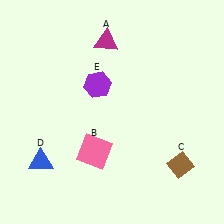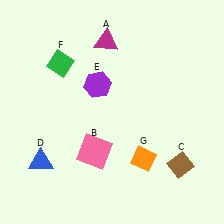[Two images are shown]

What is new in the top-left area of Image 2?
A green diamond (F) was added in the top-left area of Image 2.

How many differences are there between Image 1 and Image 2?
There are 2 differences between the two images.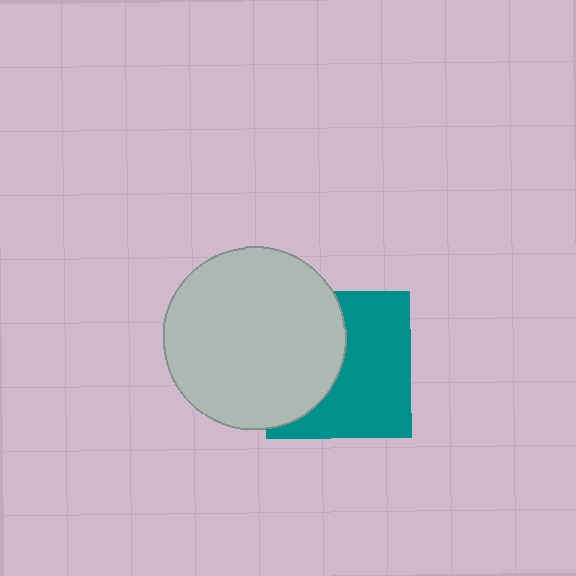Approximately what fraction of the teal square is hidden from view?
Roughly 44% of the teal square is hidden behind the light gray circle.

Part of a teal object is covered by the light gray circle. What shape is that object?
It is a square.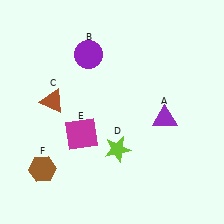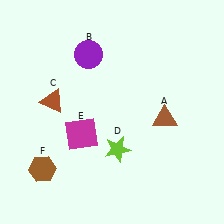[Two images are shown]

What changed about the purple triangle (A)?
In Image 1, A is purple. In Image 2, it changed to brown.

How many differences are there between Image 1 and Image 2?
There is 1 difference between the two images.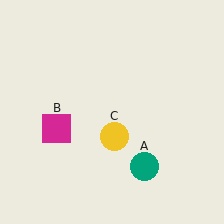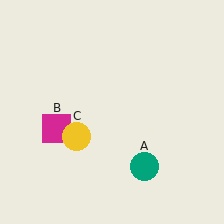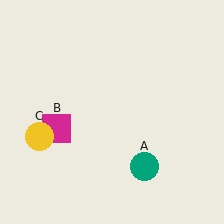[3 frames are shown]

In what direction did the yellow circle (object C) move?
The yellow circle (object C) moved left.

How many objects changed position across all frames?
1 object changed position: yellow circle (object C).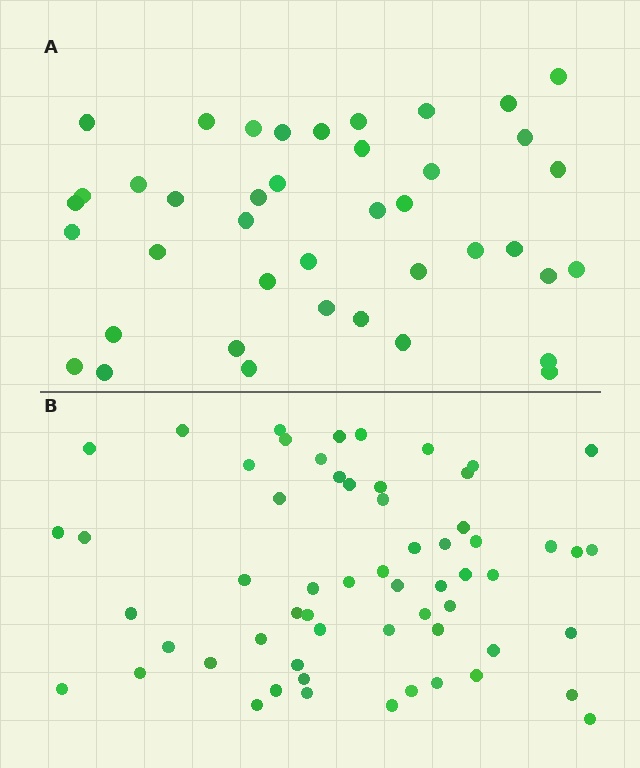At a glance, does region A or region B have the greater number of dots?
Region B (the bottom region) has more dots.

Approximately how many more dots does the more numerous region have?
Region B has approximately 20 more dots than region A.